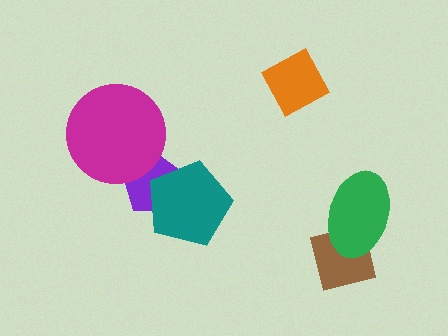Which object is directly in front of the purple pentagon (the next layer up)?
The teal pentagon is directly in front of the purple pentagon.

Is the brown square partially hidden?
Yes, it is partially covered by another shape.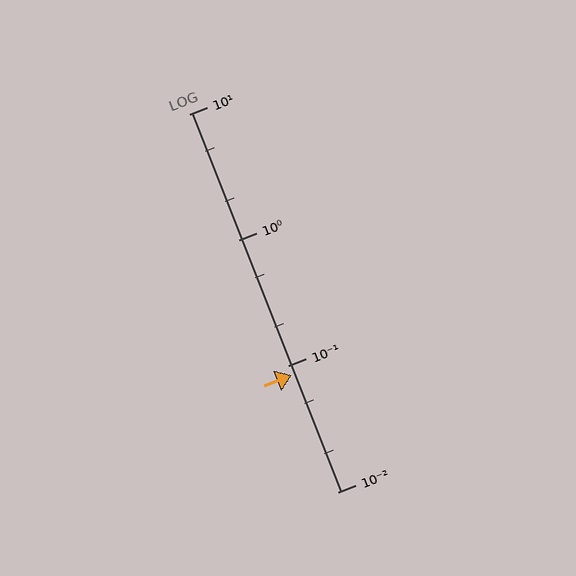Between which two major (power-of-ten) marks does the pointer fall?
The pointer is between 0.01 and 0.1.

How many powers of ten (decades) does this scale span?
The scale spans 3 decades, from 0.01 to 10.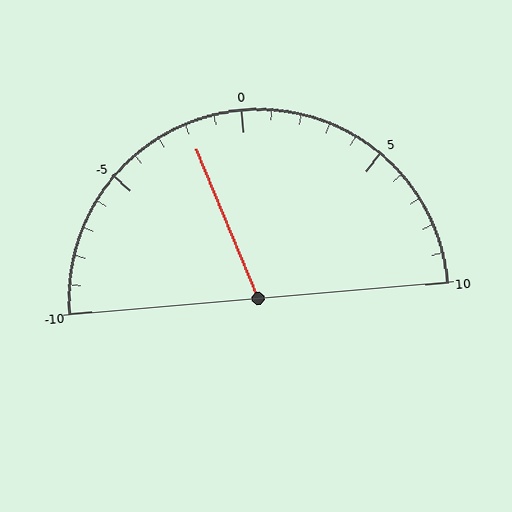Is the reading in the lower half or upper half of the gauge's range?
The reading is in the lower half of the range (-10 to 10).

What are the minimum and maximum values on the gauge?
The gauge ranges from -10 to 10.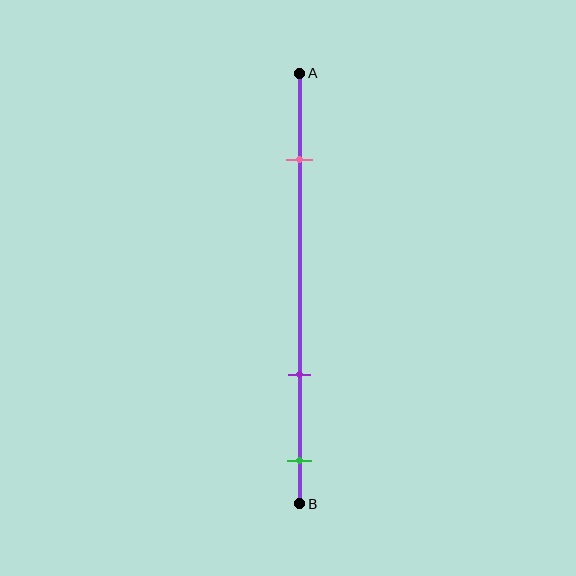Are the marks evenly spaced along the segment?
No, the marks are not evenly spaced.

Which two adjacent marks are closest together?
The purple and green marks are the closest adjacent pair.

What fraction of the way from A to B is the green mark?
The green mark is approximately 90% (0.9) of the way from A to B.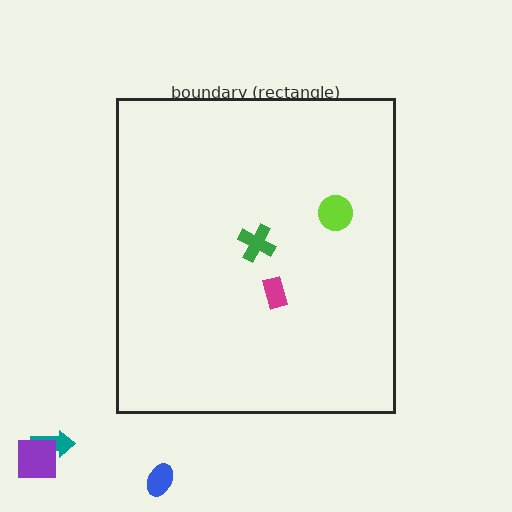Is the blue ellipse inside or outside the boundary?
Outside.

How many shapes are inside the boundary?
3 inside, 3 outside.